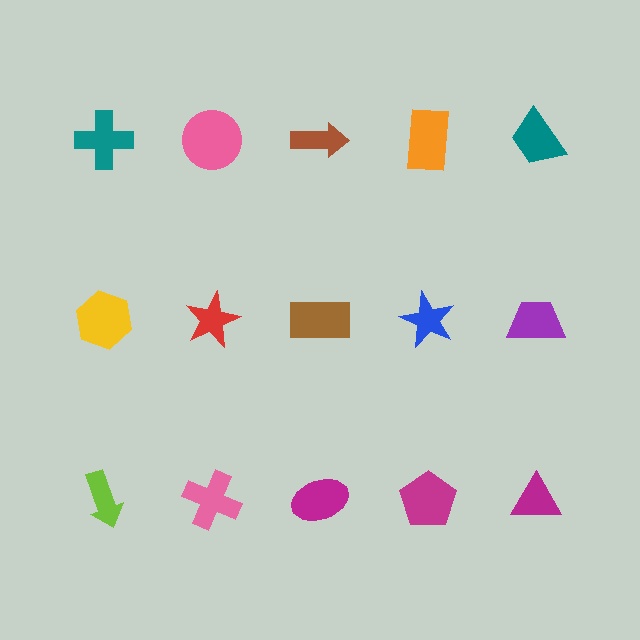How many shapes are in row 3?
5 shapes.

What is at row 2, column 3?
A brown rectangle.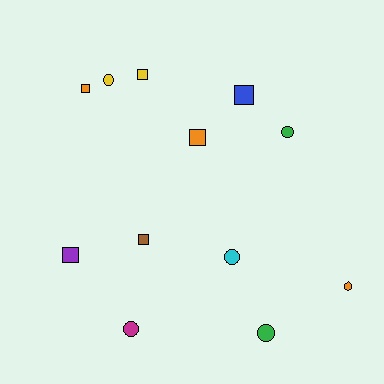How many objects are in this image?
There are 12 objects.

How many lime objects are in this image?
There are no lime objects.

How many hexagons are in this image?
There is 1 hexagon.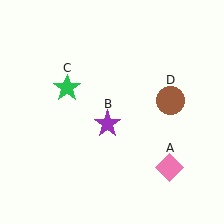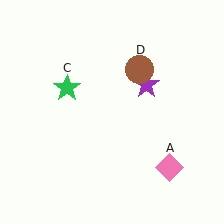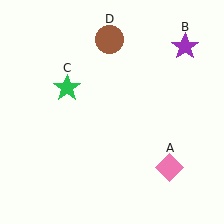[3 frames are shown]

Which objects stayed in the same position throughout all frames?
Pink diamond (object A) and green star (object C) remained stationary.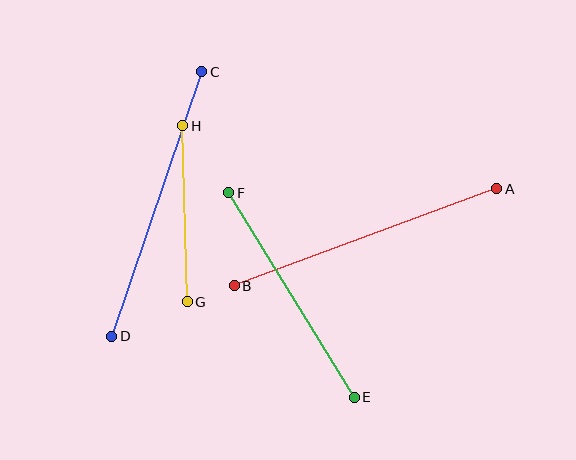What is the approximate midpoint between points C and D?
The midpoint is at approximately (157, 204) pixels.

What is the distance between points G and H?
The distance is approximately 176 pixels.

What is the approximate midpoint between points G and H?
The midpoint is at approximately (185, 214) pixels.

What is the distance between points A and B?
The distance is approximately 280 pixels.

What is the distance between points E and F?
The distance is approximately 240 pixels.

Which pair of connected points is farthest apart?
Points A and B are farthest apart.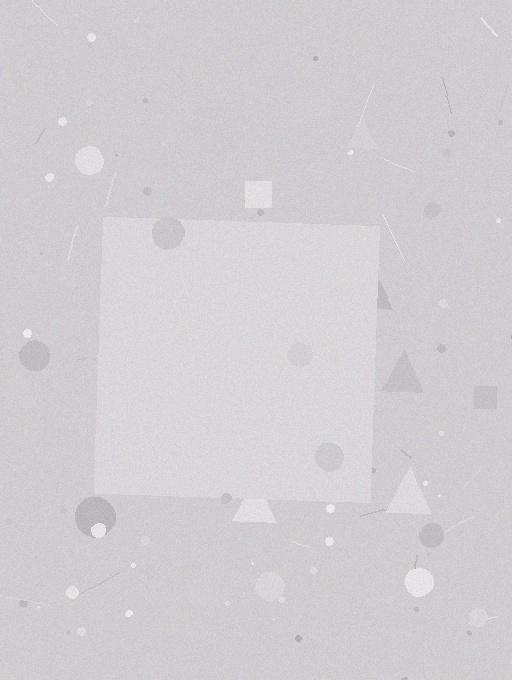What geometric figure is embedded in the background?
A square is embedded in the background.